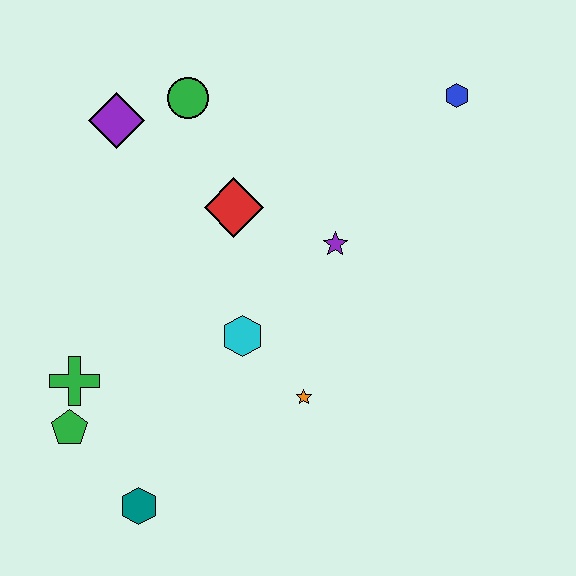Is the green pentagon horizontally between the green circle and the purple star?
No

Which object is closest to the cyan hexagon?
The orange star is closest to the cyan hexagon.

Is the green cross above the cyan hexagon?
No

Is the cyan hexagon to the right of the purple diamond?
Yes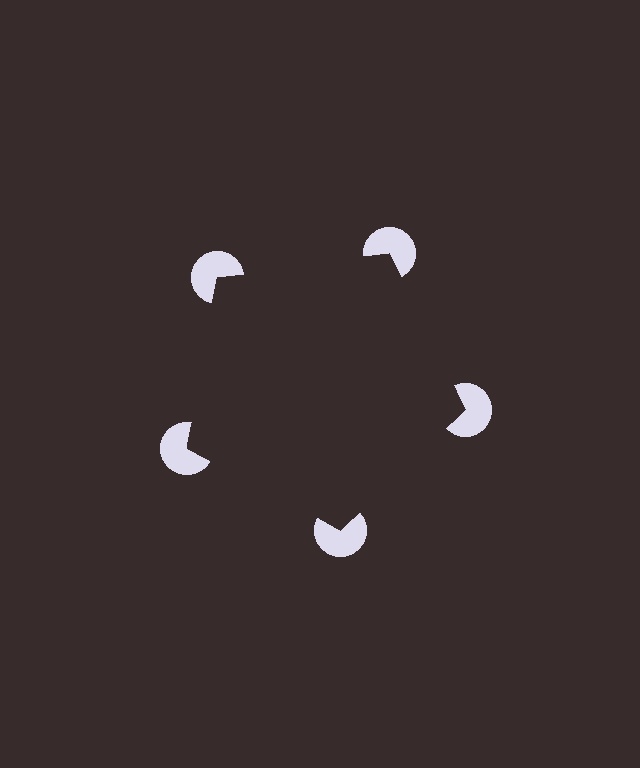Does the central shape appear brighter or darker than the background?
It typically appears slightly darker than the background, even though no actual brightness change is drawn.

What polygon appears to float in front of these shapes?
An illusory pentagon — its edges are inferred from the aligned wedge cuts in the pac-man discs, not physically drawn.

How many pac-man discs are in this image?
There are 5 — one at each vertex of the illusory pentagon.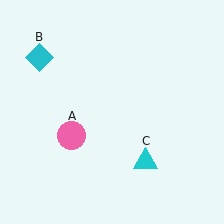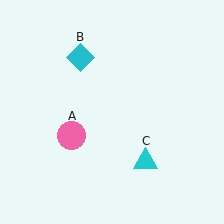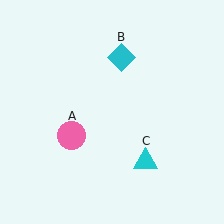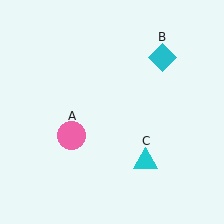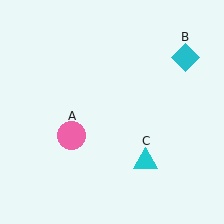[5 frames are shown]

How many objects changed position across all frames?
1 object changed position: cyan diamond (object B).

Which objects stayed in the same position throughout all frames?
Pink circle (object A) and cyan triangle (object C) remained stationary.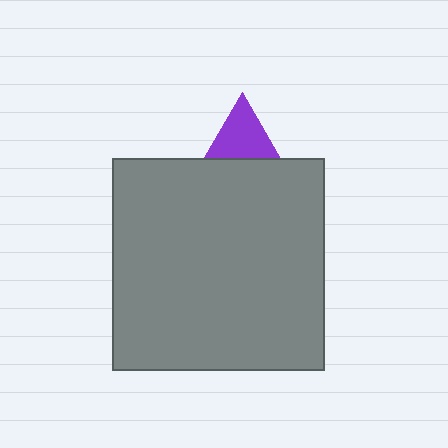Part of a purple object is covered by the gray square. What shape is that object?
It is a triangle.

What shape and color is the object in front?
The object in front is a gray square.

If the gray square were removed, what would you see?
You would see the complete purple triangle.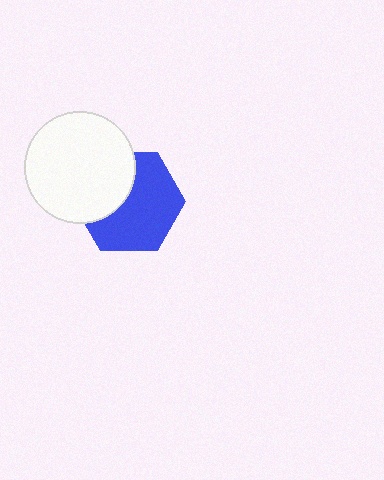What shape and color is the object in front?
The object in front is a white circle.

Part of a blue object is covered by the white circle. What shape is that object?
It is a hexagon.